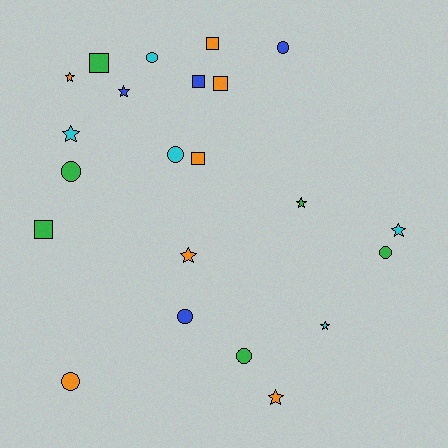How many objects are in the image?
There are 22 objects.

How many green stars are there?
There is 1 green star.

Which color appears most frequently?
Orange, with 7 objects.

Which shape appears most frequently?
Circle, with 8 objects.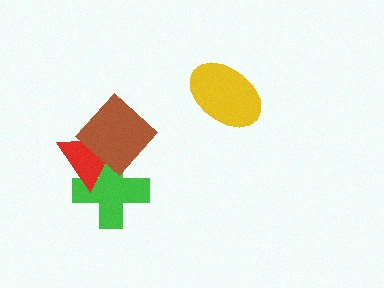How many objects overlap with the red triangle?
2 objects overlap with the red triangle.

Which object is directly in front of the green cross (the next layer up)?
The red triangle is directly in front of the green cross.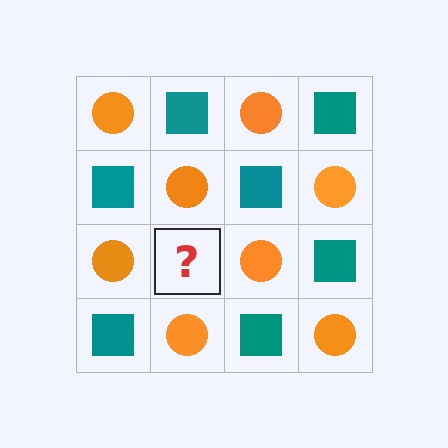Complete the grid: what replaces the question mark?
The question mark should be replaced with a teal square.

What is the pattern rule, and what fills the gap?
The rule is that it alternates orange circle and teal square in a checkerboard pattern. The gap should be filled with a teal square.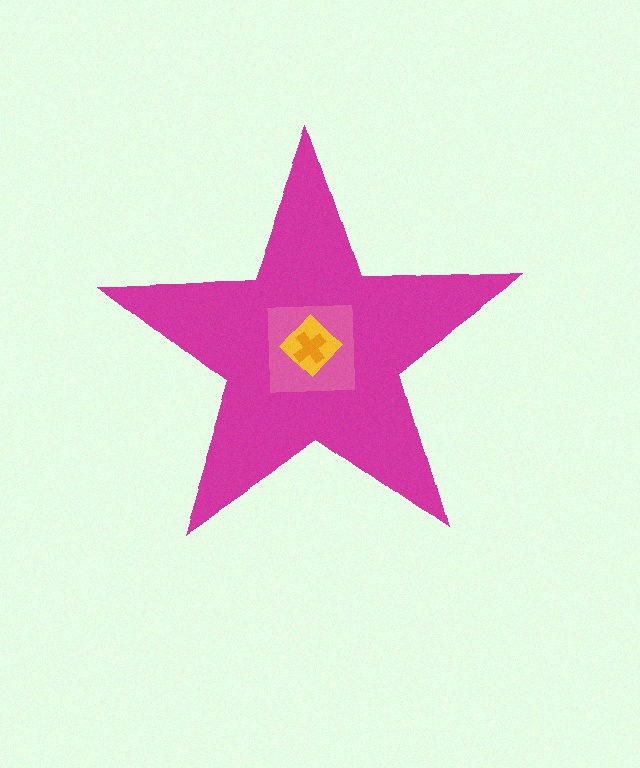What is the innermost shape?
The orange cross.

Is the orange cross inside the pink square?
Yes.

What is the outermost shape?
The magenta star.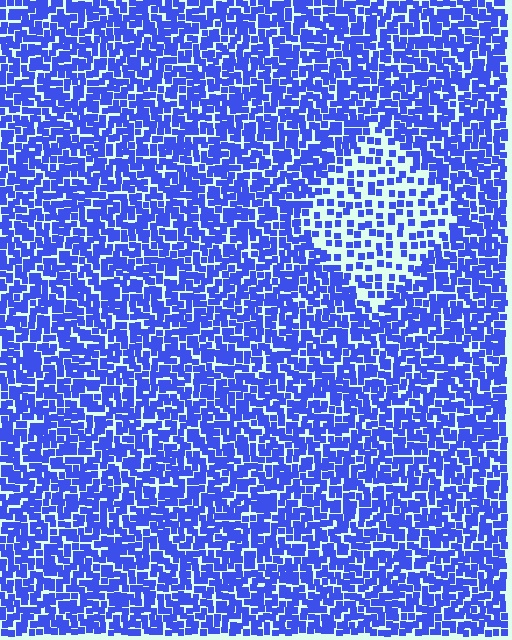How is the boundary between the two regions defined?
The boundary is defined by a change in element density (approximately 2.1x ratio). All elements are the same color, size, and shape.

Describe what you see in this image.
The image contains small blue elements arranged at two different densities. A diamond-shaped region is visible where the elements are less densely packed than the surrounding area.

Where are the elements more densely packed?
The elements are more densely packed outside the diamond boundary.